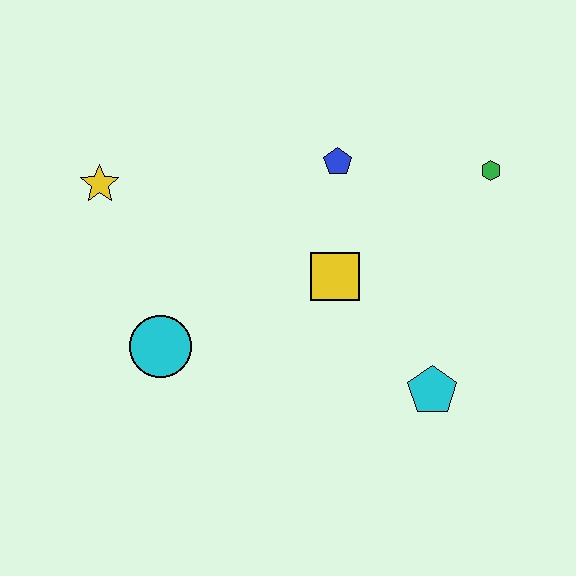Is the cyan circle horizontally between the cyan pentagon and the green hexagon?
No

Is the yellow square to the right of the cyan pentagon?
No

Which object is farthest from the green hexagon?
The yellow star is farthest from the green hexagon.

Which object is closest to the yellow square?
The blue pentagon is closest to the yellow square.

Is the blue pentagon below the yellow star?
No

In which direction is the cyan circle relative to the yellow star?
The cyan circle is below the yellow star.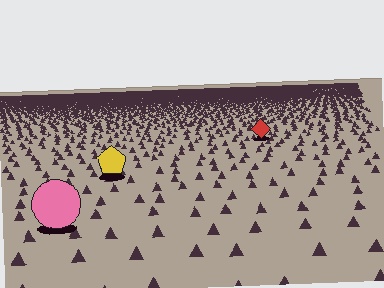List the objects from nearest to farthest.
From nearest to farthest: the pink circle, the yellow pentagon, the red diamond.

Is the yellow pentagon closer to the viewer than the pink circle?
No. The pink circle is closer — you can tell from the texture gradient: the ground texture is coarser near it.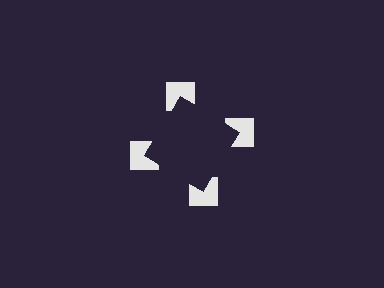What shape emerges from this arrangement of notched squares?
An illusory square — its edges are inferred from the aligned wedge cuts in the notched squares, not physically drawn.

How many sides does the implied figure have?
4 sides.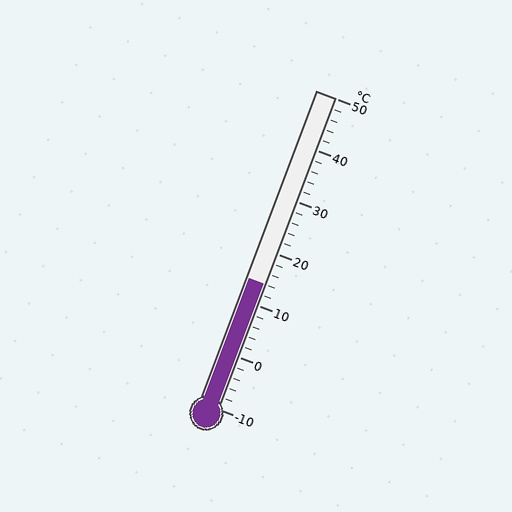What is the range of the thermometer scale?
The thermometer scale ranges from -10°C to 50°C.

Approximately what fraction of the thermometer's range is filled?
The thermometer is filled to approximately 40% of its range.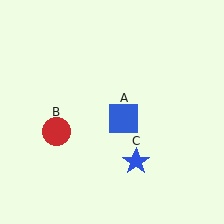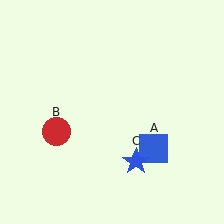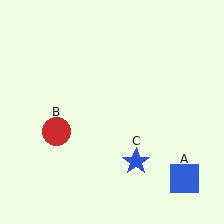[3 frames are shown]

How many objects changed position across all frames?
1 object changed position: blue square (object A).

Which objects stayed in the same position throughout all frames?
Red circle (object B) and blue star (object C) remained stationary.